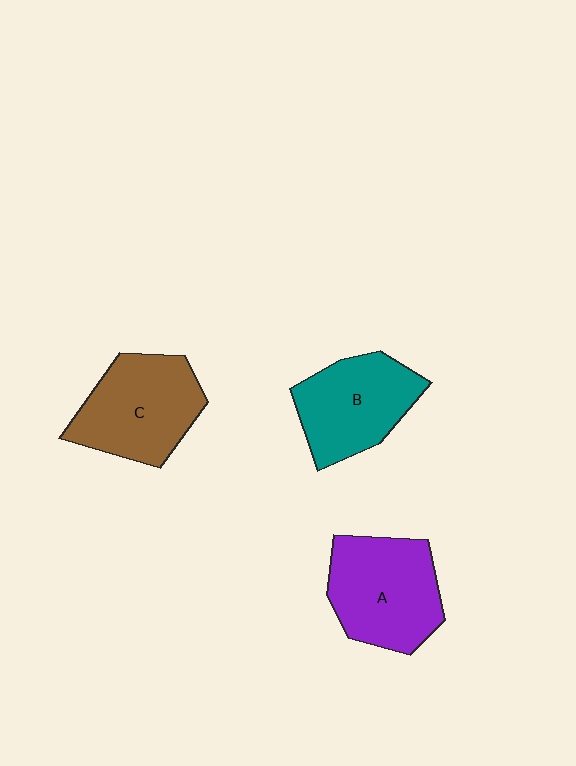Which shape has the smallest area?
Shape B (teal).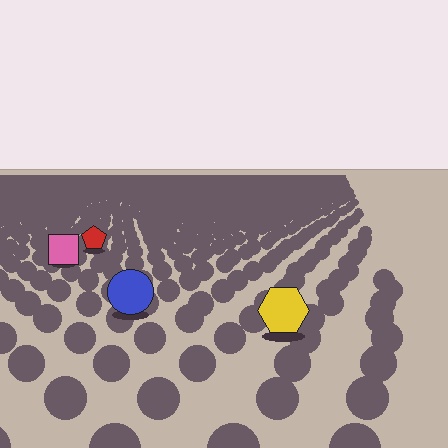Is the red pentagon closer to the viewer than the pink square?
No. The pink square is closer — you can tell from the texture gradient: the ground texture is coarser near it.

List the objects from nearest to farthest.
From nearest to farthest: the yellow hexagon, the blue circle, the pink square, the red pentagon.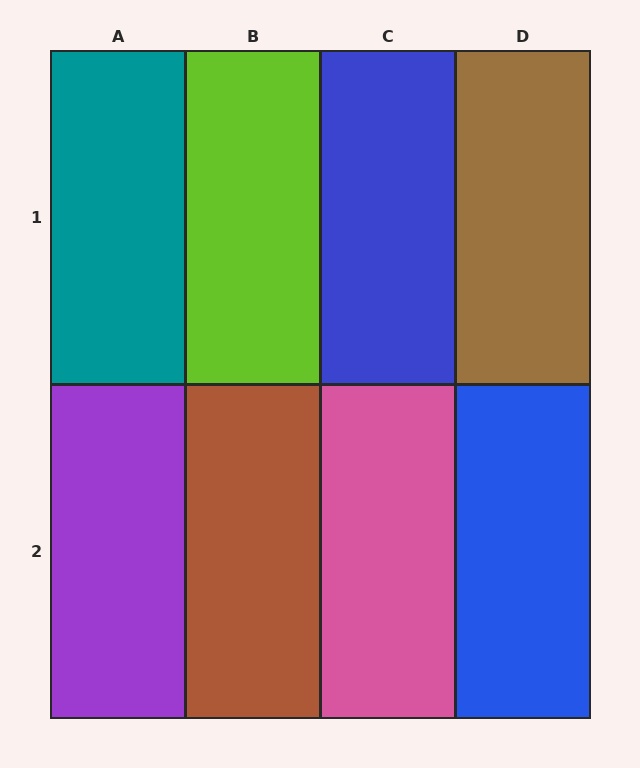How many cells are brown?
2 cells are brown.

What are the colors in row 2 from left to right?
Purple, brown, pink, blue.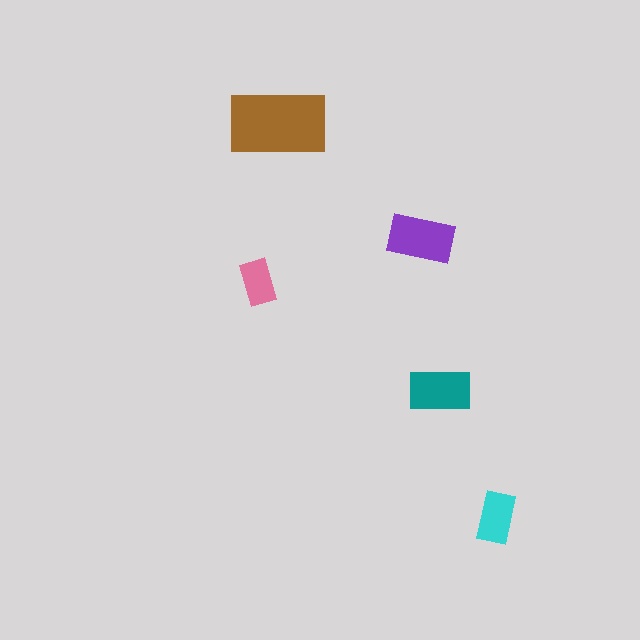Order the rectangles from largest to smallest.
the brown one, the purple one, the teal one, the cyan one, the pink one.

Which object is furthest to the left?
The pink rectangle is leftmost.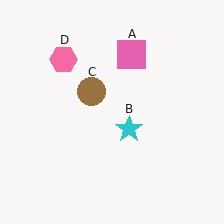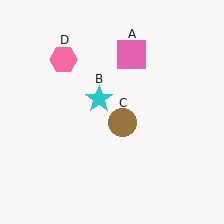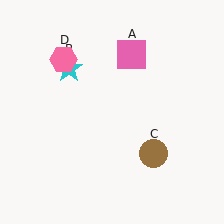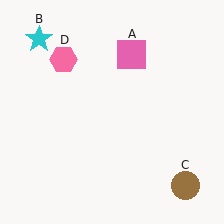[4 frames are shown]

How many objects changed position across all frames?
2 objects changed position: cyan star (object B), brown circle (object C).